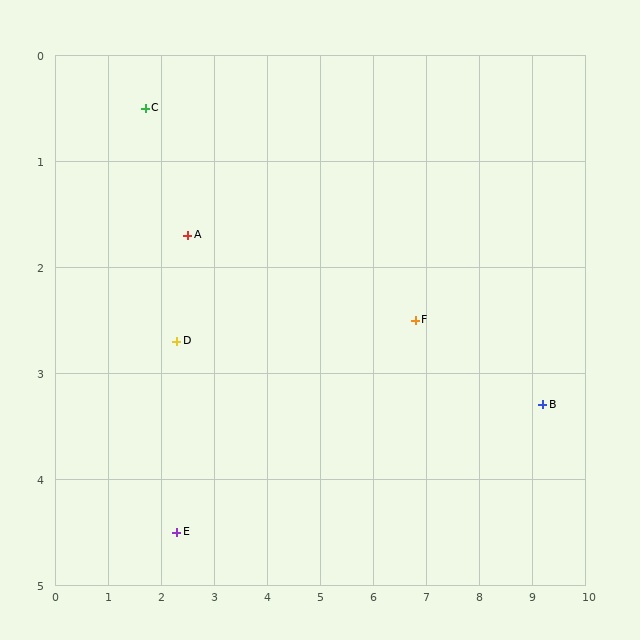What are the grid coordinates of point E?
Point E is at approximately (2.3, 4.5).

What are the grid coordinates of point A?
Point A is at approximately (2.5, 1.7).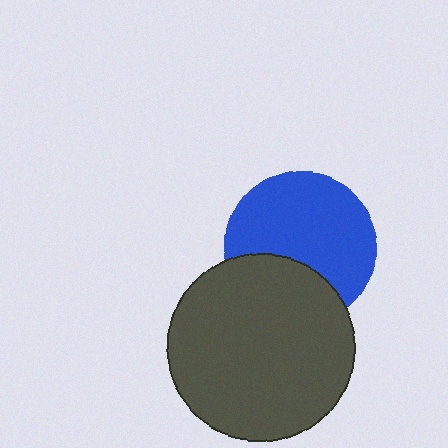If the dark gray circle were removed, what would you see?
You would see the complete blue circle.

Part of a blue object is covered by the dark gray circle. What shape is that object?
It is a circle.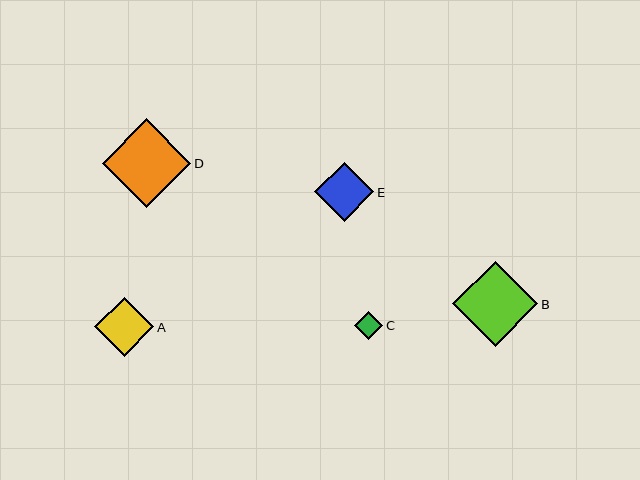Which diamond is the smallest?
Diamond C is the smallest with a size of approximately 28 pixels.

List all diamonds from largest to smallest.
From largest to smallest: D, B, A, E, C.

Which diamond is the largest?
Diamond D is the largest with a size of approximately 88 pixels.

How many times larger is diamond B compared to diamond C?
Diamond B is approximately 3.0 times the size of diamond C.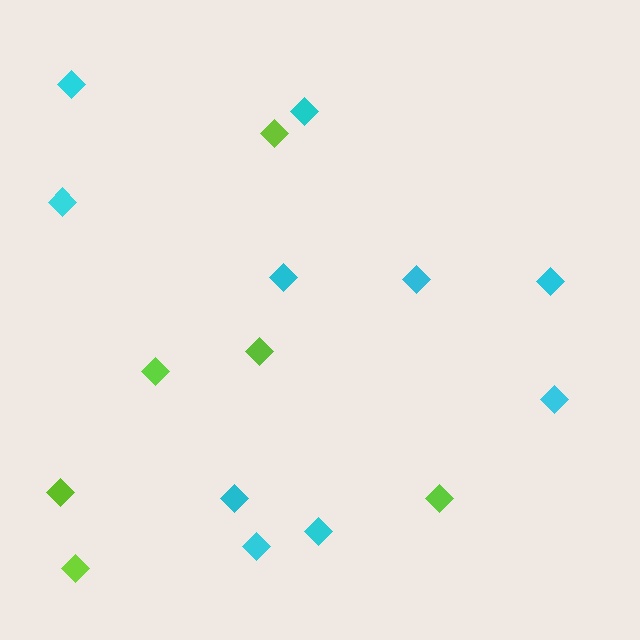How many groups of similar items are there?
There are 2 groups: one group of lime diamonds (6) and one group of cyan diamonds (10).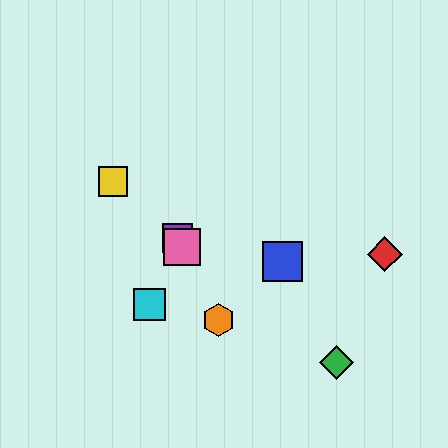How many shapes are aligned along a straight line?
3 shapes (the purple square, the orange hexagon, the pink square) are aligned along a straight line.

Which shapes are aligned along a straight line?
The purple square, the orange hexagon, the pink square are aligned along a straight line.